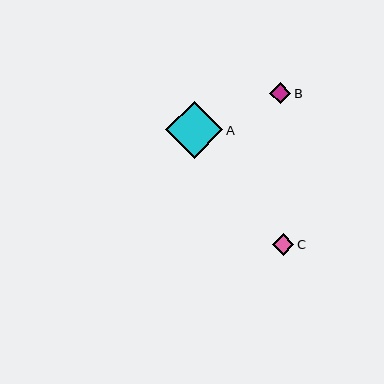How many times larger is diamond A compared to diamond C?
Diamond A is approximately 2.7 times the size of diamond C.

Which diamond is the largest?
Diamond A is the largest with a size of approximately 58 pixels.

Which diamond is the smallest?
Diamond B is the smallest with a size of approximately 21 pixels.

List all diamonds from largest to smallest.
From largest to smallest: A, C, B.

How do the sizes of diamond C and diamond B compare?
Diamond C and diamond B are approximately the same size.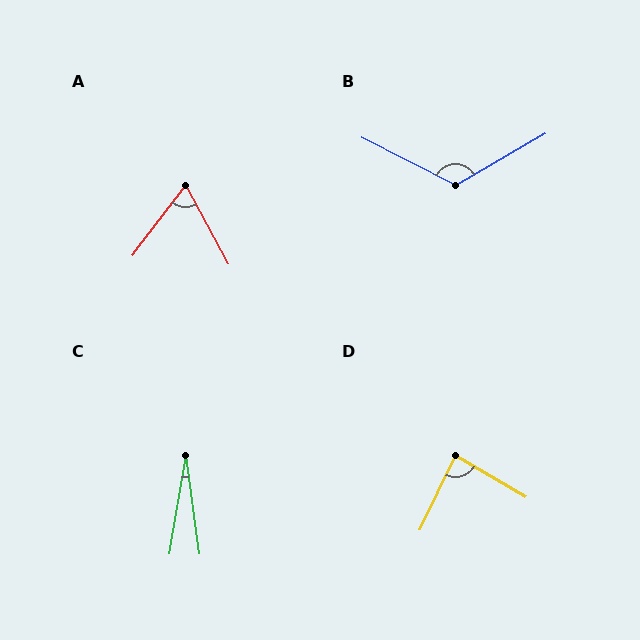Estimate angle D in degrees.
Approximately 85 degrees.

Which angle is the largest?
B, at approximately 123 degrees.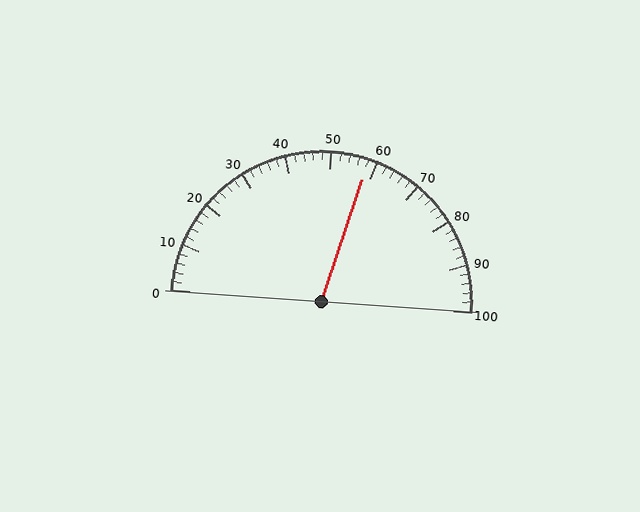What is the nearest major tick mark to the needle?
The nearest major tick mark is 60.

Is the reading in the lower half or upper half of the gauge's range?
The reading is in the upper half of the range (0 to 100).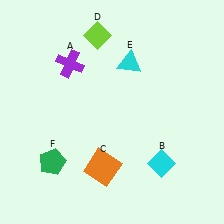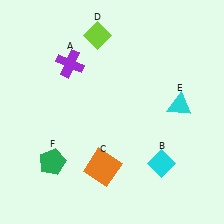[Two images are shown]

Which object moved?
The cyan triangle (E) moved right.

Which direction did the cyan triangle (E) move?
The cyan triangle (E) moved right.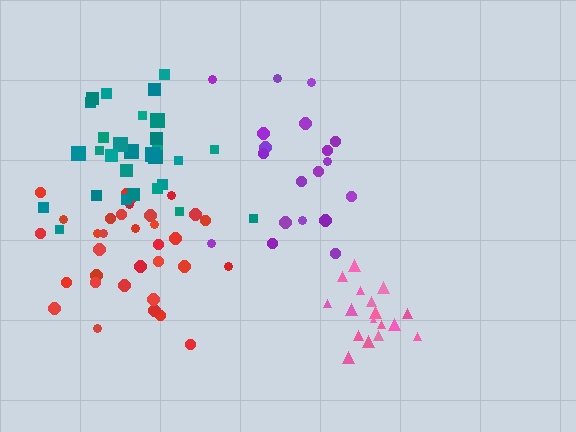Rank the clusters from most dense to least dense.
pink, red, teal, purple.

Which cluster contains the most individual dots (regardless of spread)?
Red (33).